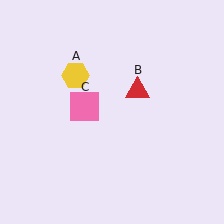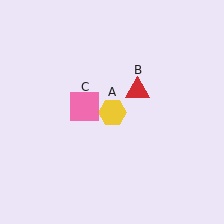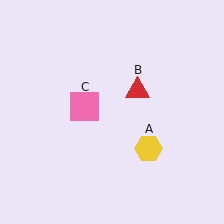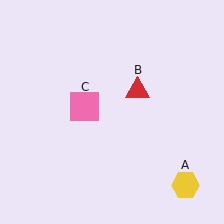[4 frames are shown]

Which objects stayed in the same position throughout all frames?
Red triangle (object B) and pink square (object C) remained stationary.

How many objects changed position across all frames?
1 object changed position: yellow hexagon (object A).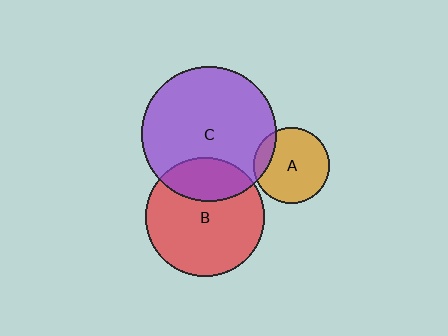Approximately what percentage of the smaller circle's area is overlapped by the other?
Approximately 15%.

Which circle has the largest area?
Circle C (purple).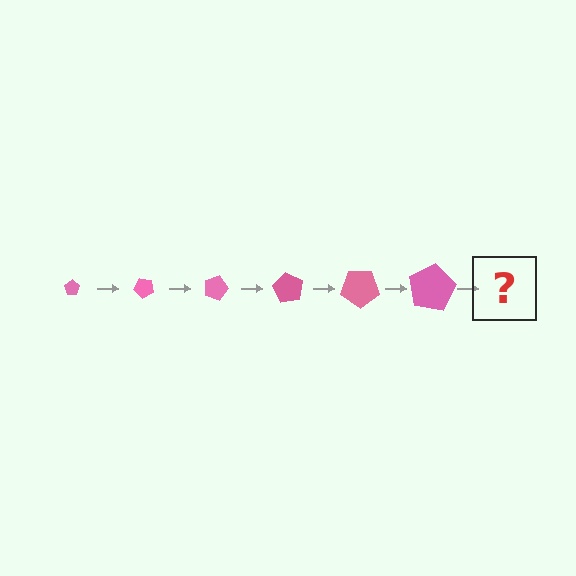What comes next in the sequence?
The next element should be a pentagon, larger than the previous one and rotated 270 degrees from the start.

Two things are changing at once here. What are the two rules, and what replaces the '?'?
The two rules are that the pentagon grows larger each step and it rotates 45 degrees each step. The '?' should be a pentagon, larger than the previous one and rotated 270 degrees from the start.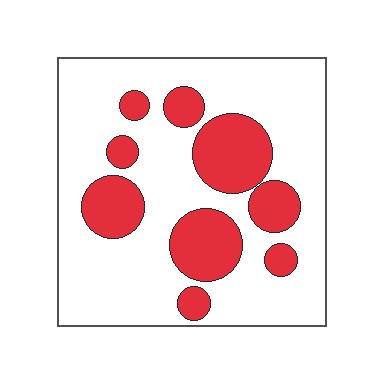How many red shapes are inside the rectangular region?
9.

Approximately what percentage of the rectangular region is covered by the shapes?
Approximately 25%.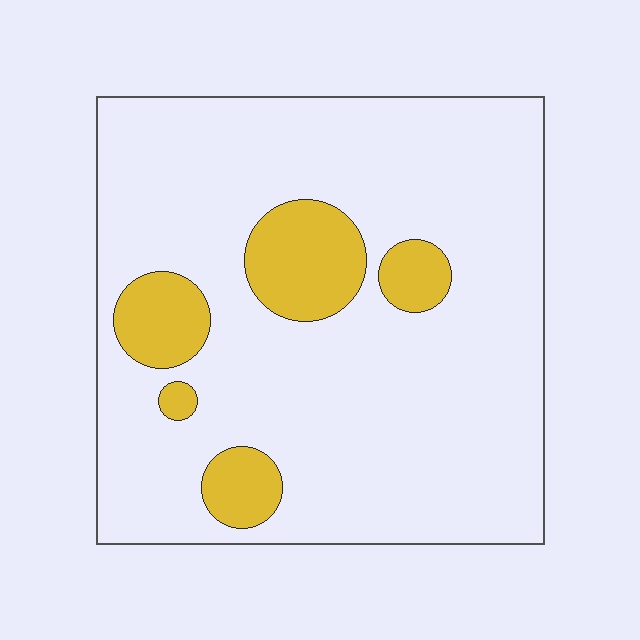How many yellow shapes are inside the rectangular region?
5.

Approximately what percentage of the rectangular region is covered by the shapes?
Approximately 15%.